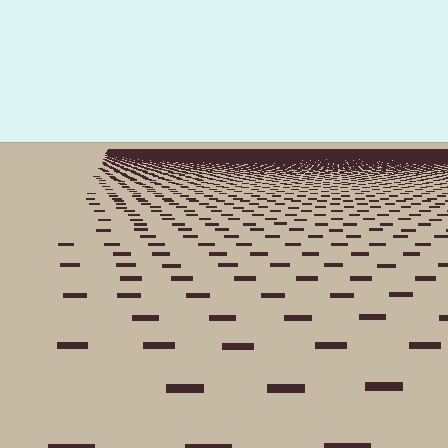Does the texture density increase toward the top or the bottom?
Density increases toward the top.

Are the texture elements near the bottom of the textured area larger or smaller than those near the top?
Larger. Near the bottom, elements are closer to the viewer and appear at a bigger on-screen size.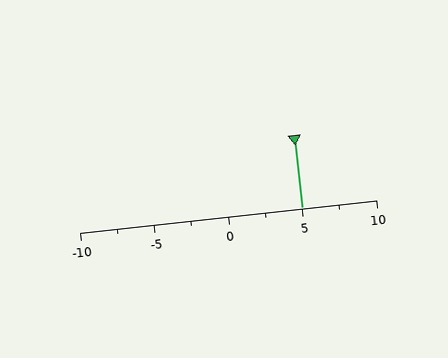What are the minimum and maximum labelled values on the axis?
The axis runs from -10 to 10.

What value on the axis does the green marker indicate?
The marker indicates approximately 5.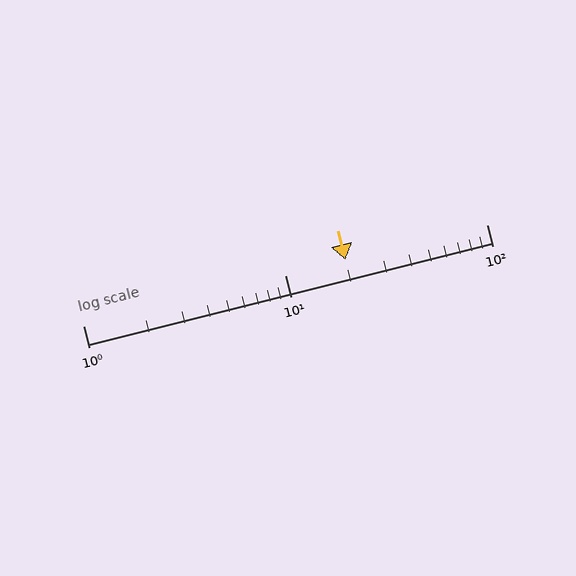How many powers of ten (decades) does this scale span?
The scale spans 2 decades, from 1 to 100.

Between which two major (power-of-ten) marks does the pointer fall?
The pointer is between 10 and 100.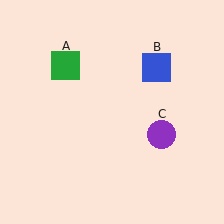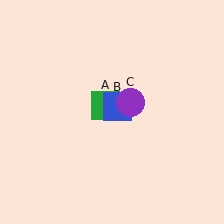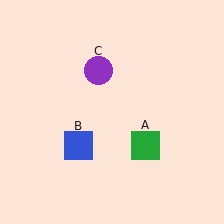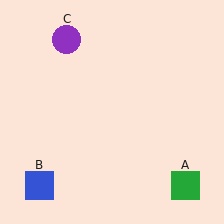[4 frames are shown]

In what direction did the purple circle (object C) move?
The purple circle (object C) moved up and to the left.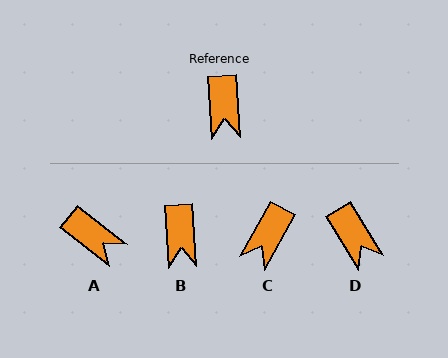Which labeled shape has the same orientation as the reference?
B.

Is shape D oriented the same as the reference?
No, it is off by about 28 degrees.